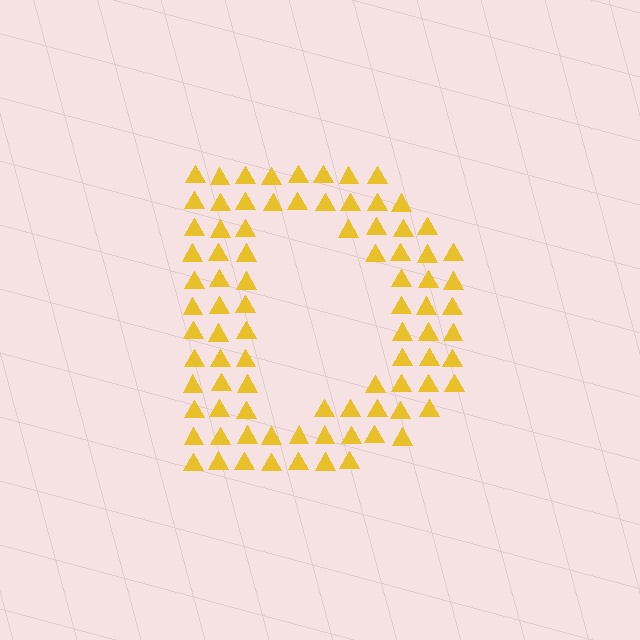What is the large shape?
The large shape is the letter D.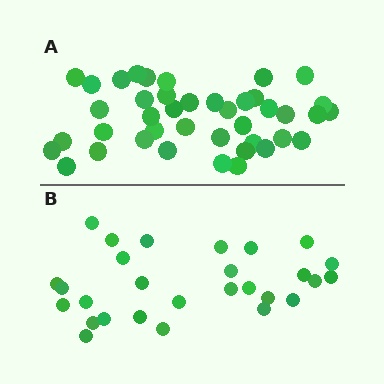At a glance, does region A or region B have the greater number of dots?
Region A (the top region) has more dots.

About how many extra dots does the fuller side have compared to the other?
Region A has approximately 15 more dots than region B.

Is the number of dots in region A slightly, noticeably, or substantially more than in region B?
Region A has substantially more. The ratio is roughly 1.5 to 1.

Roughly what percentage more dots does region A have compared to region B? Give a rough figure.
About 45% more.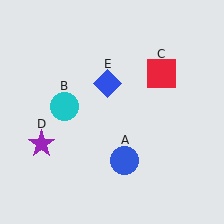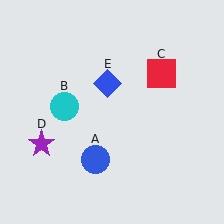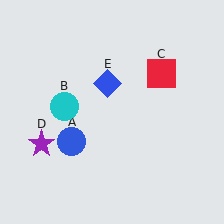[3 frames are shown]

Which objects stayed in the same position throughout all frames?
Cyan circle (object B) and red square (object C) and purple star (object D) and blue diamond (object E) remained stationary.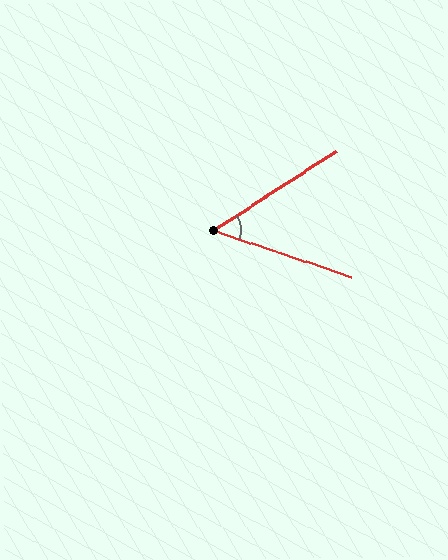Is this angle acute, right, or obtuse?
It is acute.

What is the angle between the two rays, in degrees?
Approximately 52 degrees.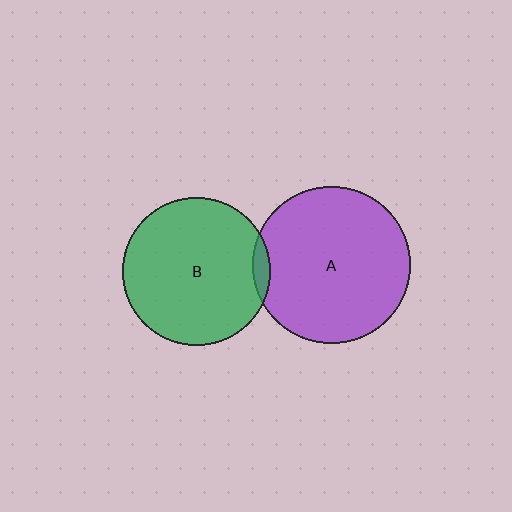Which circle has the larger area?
Circle A (purple).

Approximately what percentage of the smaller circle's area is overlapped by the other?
Approximately 5%.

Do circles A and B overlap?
Yes.